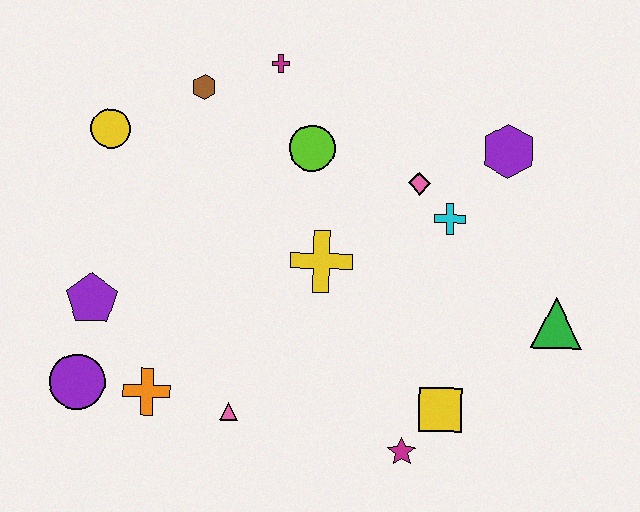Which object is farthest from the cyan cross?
The purple circle is farthest from the cyan cross.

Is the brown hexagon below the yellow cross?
No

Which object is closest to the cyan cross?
The pink diamond is closest to the cyan cross.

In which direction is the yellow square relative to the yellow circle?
The yellow square is to the right of the yellow circle.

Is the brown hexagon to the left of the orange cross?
No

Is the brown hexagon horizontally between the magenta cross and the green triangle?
No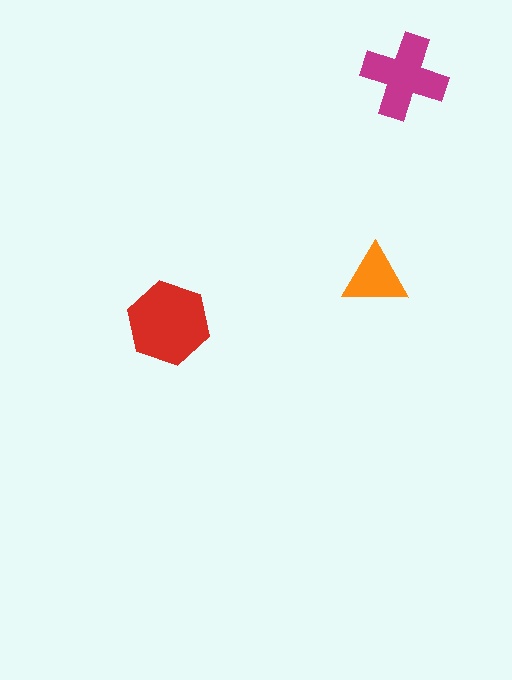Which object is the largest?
The red hexagon.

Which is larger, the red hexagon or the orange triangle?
The red hexagon.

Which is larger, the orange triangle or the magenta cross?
The magenta cross.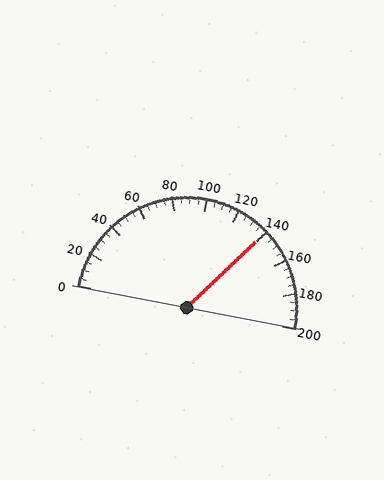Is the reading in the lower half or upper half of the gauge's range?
The reading is in the upper half of the range (0 to 200).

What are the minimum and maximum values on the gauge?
The gauge ranges from 0 to 200.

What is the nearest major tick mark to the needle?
The nearest major tick mark is 140.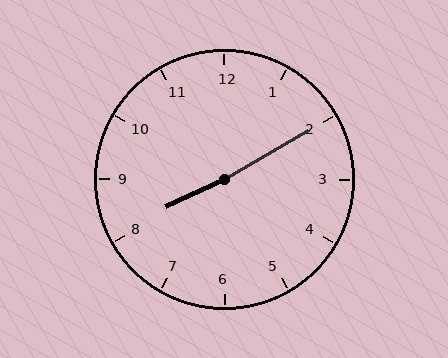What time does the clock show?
8:10.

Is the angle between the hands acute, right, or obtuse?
It is obtuse.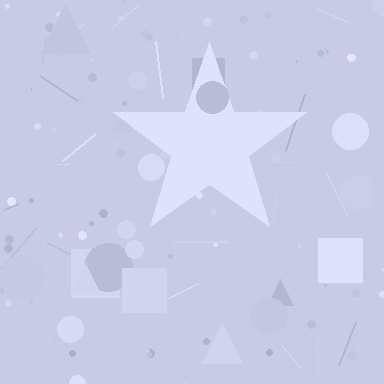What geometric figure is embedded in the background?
A star is embedded in the background.